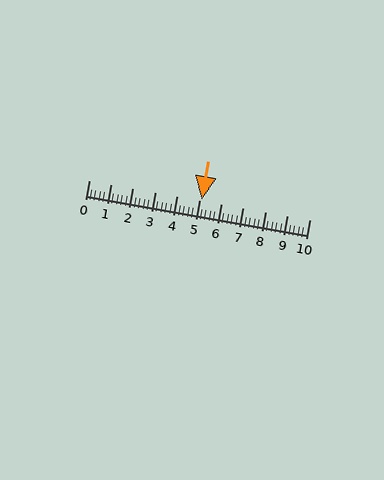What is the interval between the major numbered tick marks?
The major tick marks are spaced 1 units apart.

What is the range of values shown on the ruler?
The ruler shows values from 0 to 10.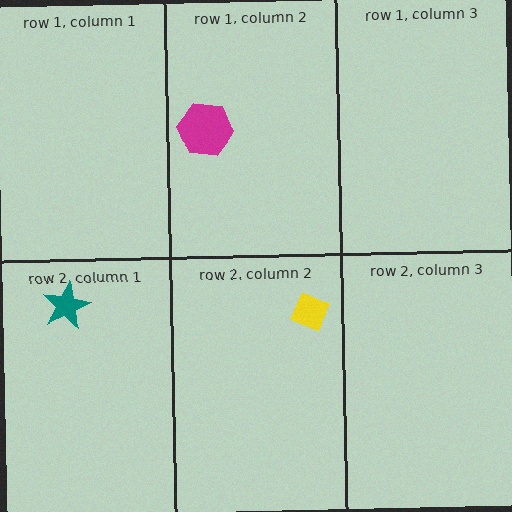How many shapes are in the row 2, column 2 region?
1.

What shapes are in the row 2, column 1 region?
The teal star.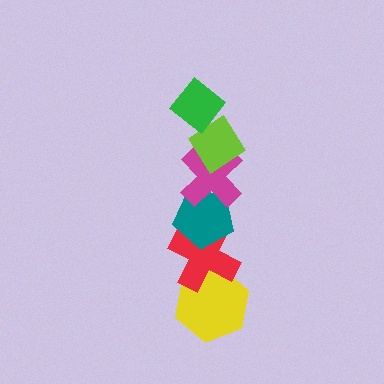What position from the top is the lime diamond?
The lime diamond is 2nd from the top.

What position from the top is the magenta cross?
The magenta cross is 3rd from the top.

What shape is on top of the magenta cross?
The lime diamond is on top of the magenta cross.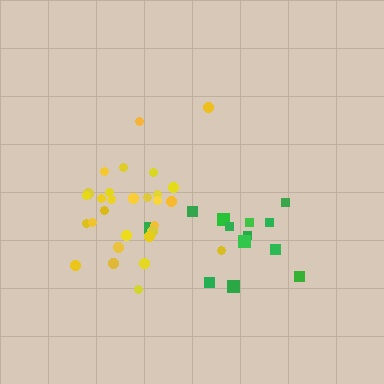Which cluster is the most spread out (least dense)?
Green.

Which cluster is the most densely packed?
Yellow.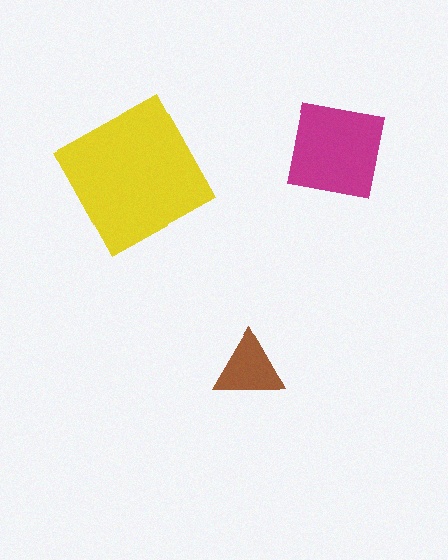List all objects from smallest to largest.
The brown triangle, the magenta square, the yellow square.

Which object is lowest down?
The brown triangle is bottommost.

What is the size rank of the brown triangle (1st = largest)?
3rd.